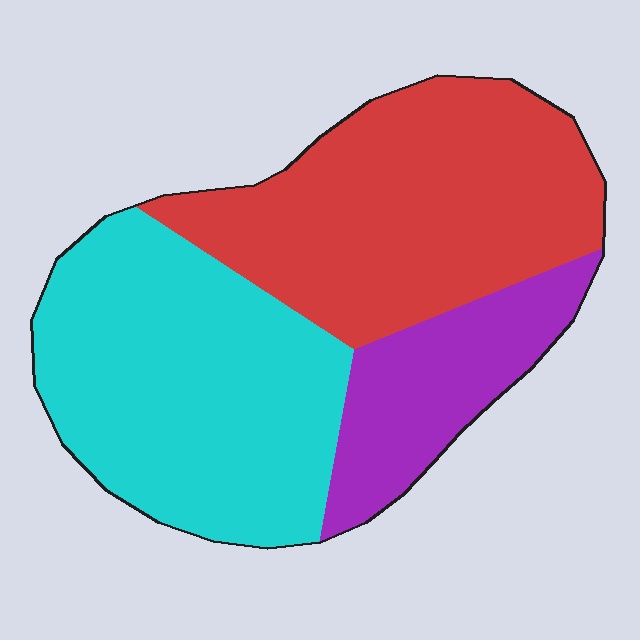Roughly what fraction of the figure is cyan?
Cyan covers about 40% of the figure.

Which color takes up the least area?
Purple, at roughly 20%.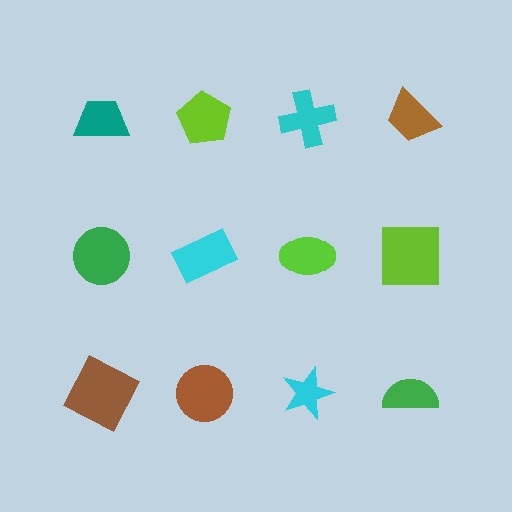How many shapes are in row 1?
4 shapes.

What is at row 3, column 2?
A brown circle.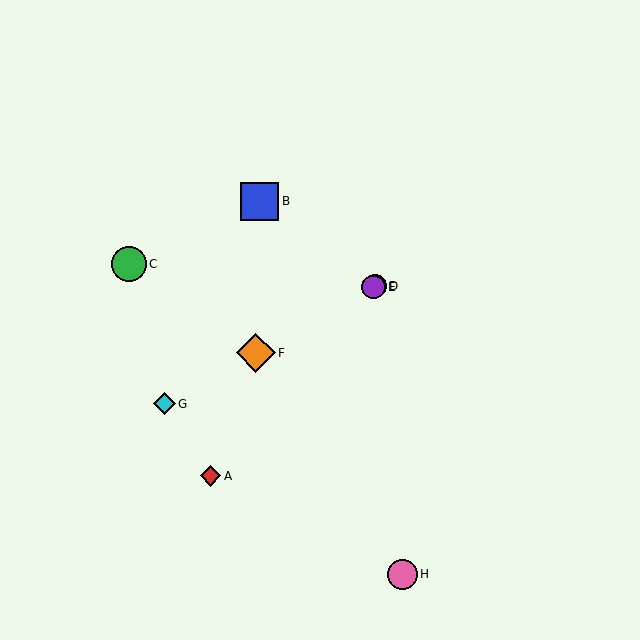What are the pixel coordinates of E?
Object E is at (374, 287).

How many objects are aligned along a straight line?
4 objects (D, E, F, G) are aligned along a straight line.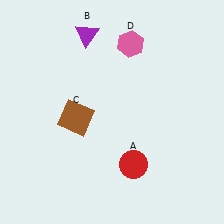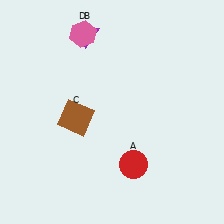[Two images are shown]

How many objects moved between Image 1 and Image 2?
1 object moved between the two images.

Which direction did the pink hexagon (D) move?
The pink hexagon (D) moved left.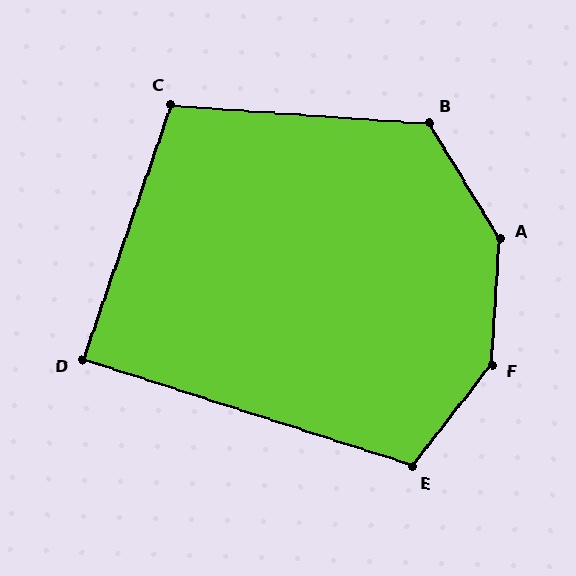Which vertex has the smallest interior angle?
D, at approximately 89 degrees.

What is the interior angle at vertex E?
Approximately 110 degrees (obtuse).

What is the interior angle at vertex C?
Approximately 105 degrees (obtuse).